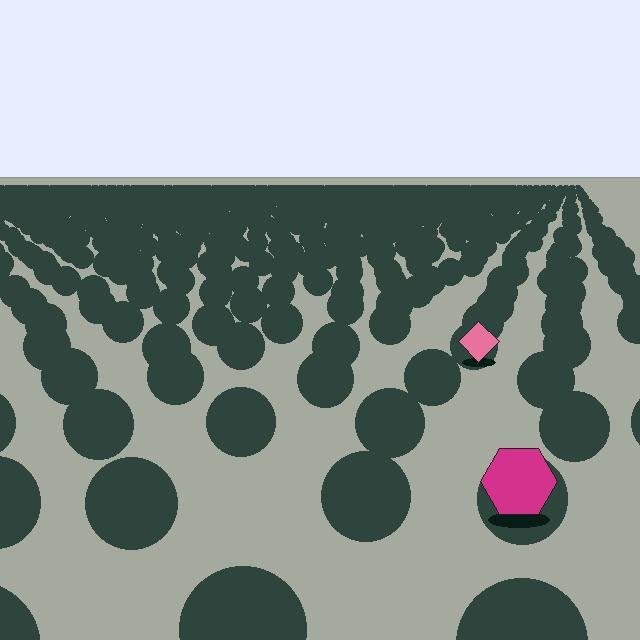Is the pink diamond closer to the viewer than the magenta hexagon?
No. The magenta hexagon is closer — you can tell from the texture gradient: the ground texture is coarser near it.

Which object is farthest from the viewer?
The pink diamond is farthest from the viewer. It appears smaller and the ground texture around it is denser.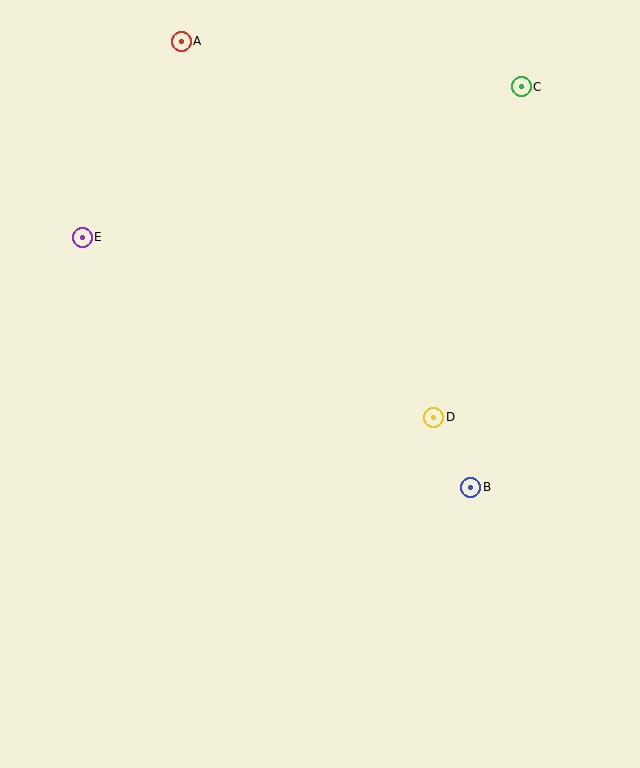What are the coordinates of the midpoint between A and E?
The midpoint between A and E is at (132, 139).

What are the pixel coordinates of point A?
Point A is at (181, 41).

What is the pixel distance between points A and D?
The distance between A and D is 453 pixels.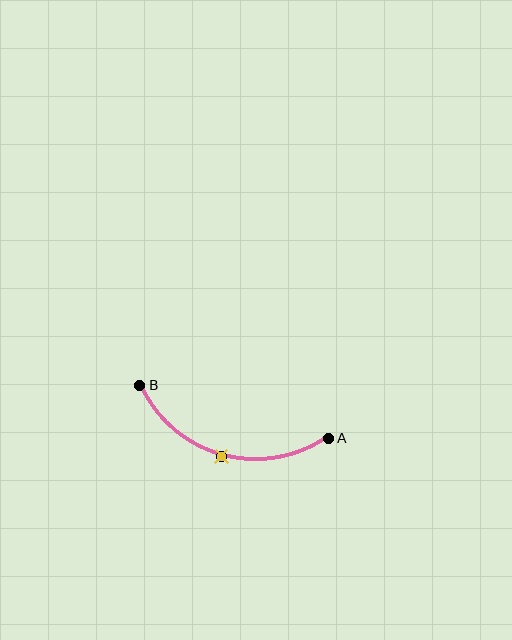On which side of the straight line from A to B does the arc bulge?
The arc bulges below the straight line connecting A and B.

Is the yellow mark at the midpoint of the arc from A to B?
Yes. The yellow mark lies on the arc at equal arc-length from both A and B — it is the arc midpoint.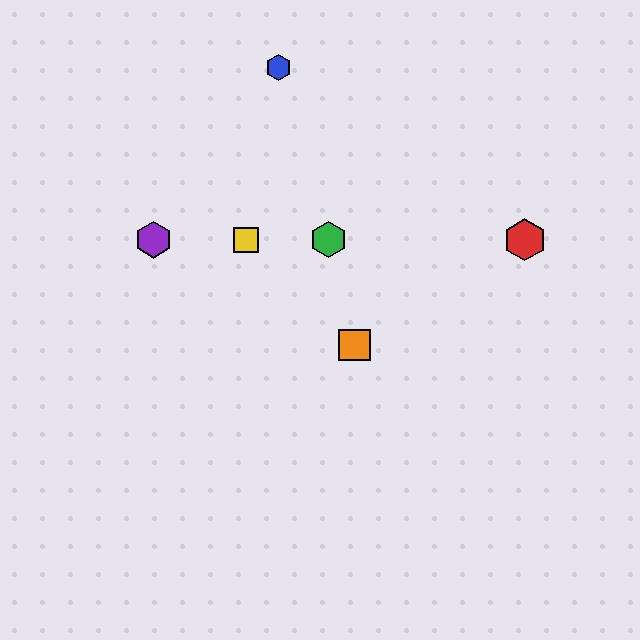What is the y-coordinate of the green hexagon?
The green hexagon is at y≈240.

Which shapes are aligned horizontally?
The red hexagon, the green hexagon, the yellow square, the purple hexagon are aligned horizontally.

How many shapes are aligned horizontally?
4 shapes (the red hexagon, the green hexagon, the yellow square, the purple hexagon) are aligned horizontally.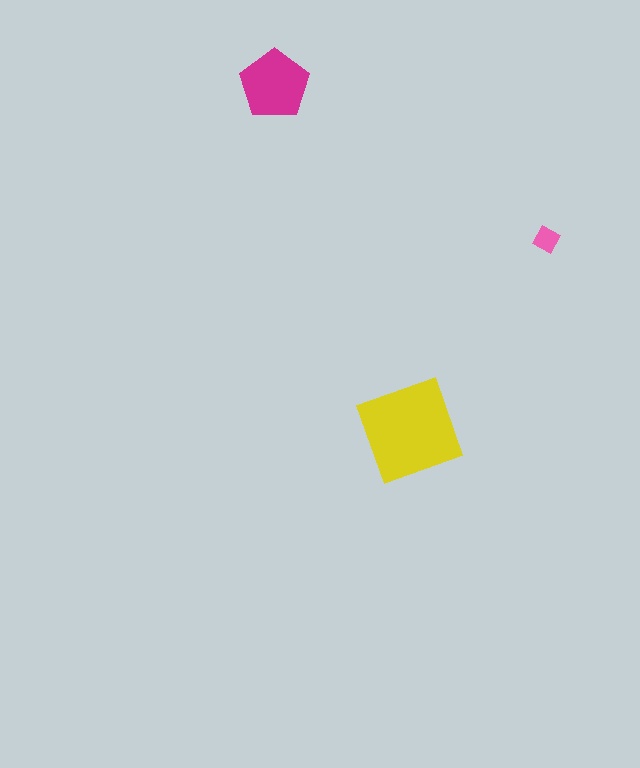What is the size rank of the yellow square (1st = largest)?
1st.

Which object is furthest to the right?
The pink diamond is rightmost.